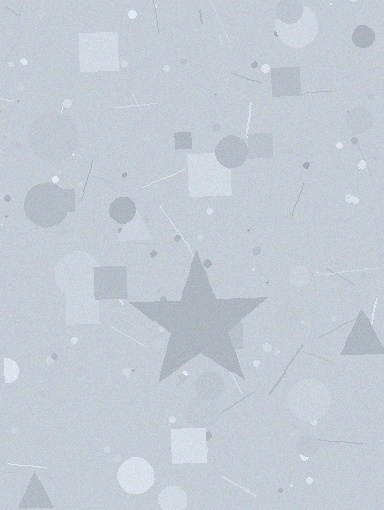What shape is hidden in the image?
A star is hidden in the image.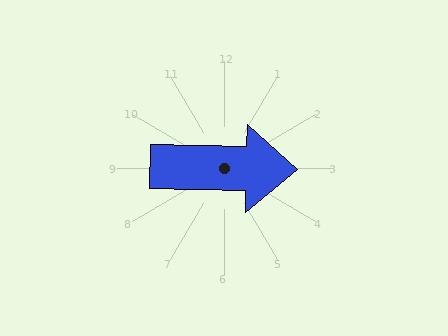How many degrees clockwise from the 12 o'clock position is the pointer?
Approximately 91 degrees.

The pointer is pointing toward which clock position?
Roughly 3 o'clock.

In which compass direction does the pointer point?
East.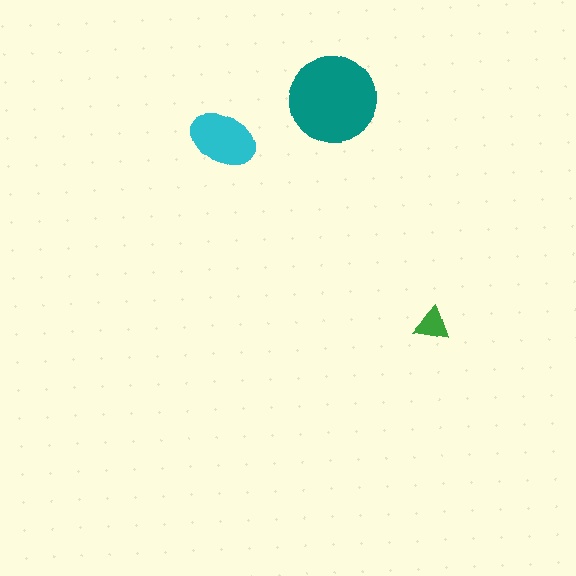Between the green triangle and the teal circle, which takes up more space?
The teal circle.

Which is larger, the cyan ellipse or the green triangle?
The cyan ellipse.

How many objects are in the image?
There are 3 objects in the image.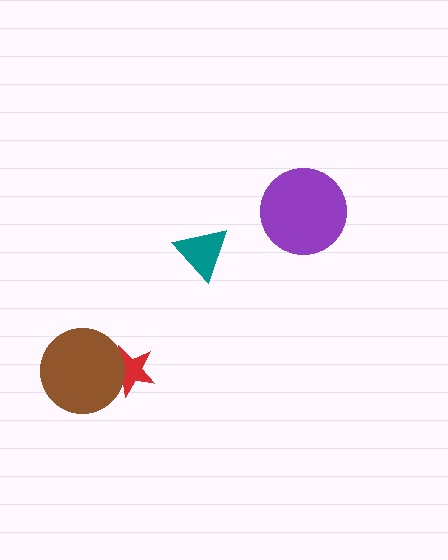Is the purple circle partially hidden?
No, no other shape covers it.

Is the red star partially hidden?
Yes, it is partially covered by another shape.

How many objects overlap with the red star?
1 object overlaps with the red star.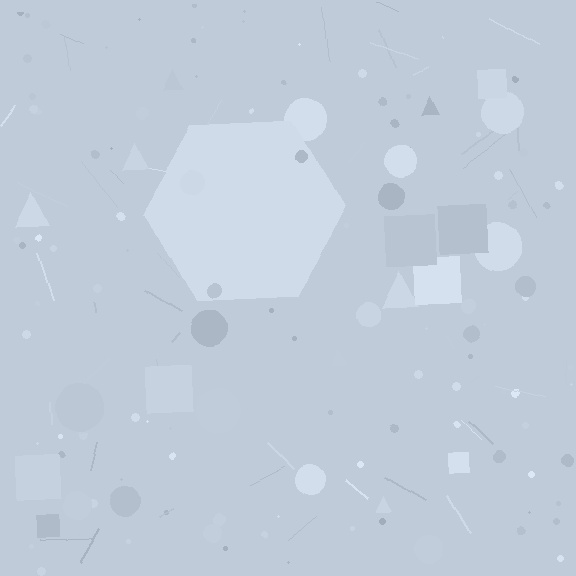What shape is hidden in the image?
A hexagon is hidden in the image.